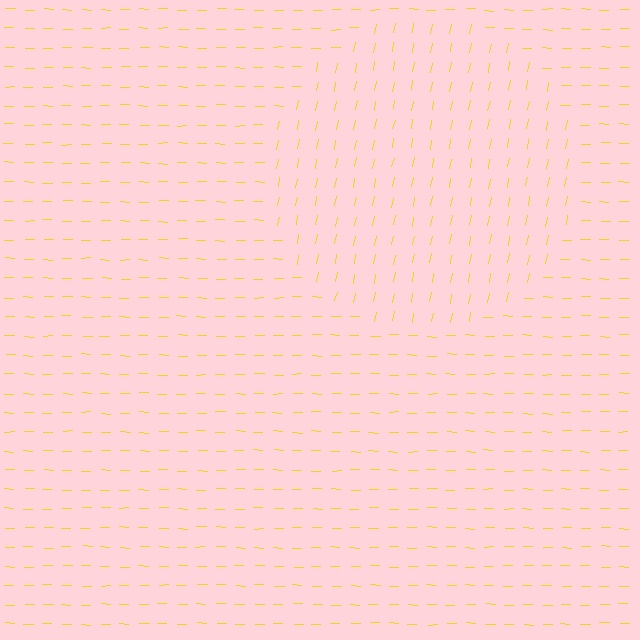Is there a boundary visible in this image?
Yes, there is a texture boundary formed by a change in line orientation.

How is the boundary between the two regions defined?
The boundary is defined purely by a change in line orientation (approximately 80 degrees difference). All lines are the same color and thickness.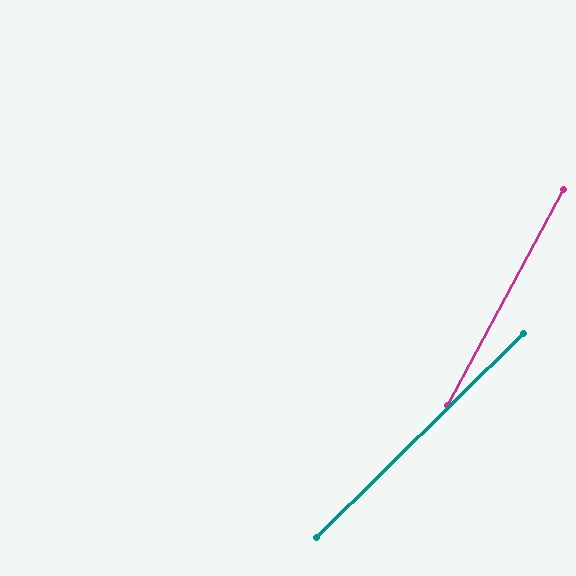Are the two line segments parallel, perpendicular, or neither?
Neither parallel nor perpendicular — they differ by about 17°.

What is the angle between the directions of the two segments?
Approximately 17 degrees.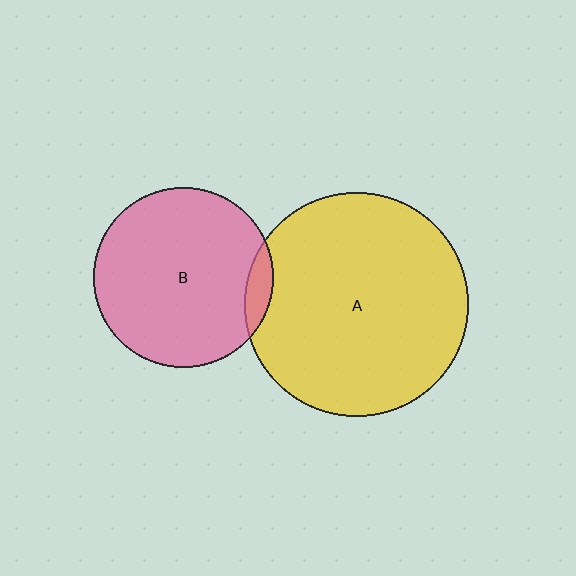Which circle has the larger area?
Circle A (yellow).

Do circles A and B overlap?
Yes.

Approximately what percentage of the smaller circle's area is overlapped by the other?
Approximately 5%.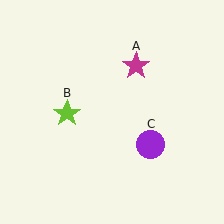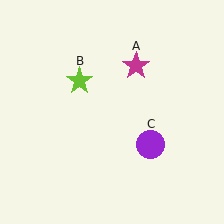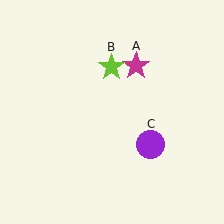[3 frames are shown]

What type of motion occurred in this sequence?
The lime star (object B) rotated clockwise around the center of the scene.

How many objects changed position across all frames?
1 object changed position: lime star (object B).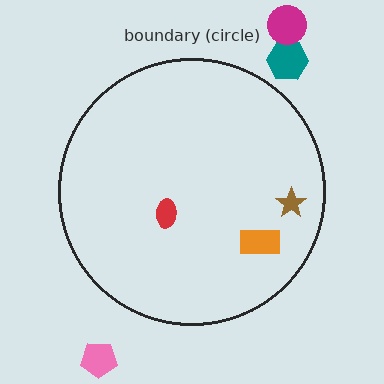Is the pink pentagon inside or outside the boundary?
Outside.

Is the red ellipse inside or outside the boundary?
Inside.